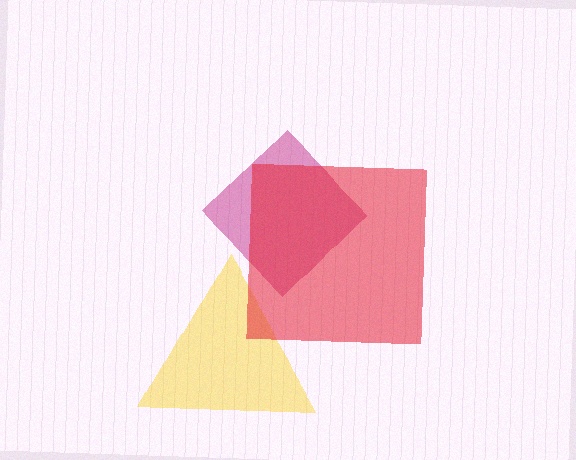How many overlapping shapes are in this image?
There are 3 overlapping shapes in the image.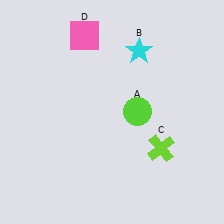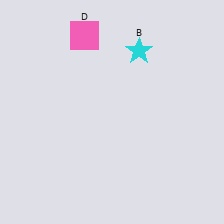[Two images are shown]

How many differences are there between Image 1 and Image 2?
There are 2 differences between the two images.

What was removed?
The lime circle (A), the lime cross (C) were removed in Image 2.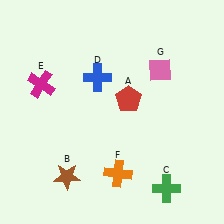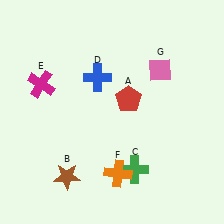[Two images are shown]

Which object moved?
The green cross (C) moved left.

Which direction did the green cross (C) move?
The green cross (C) moved left.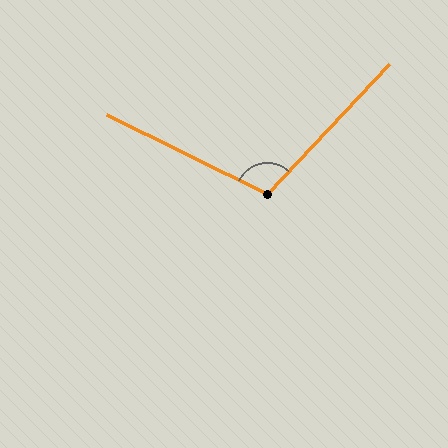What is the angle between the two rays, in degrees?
Approximately 107 degrees.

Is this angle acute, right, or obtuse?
It is obtuse.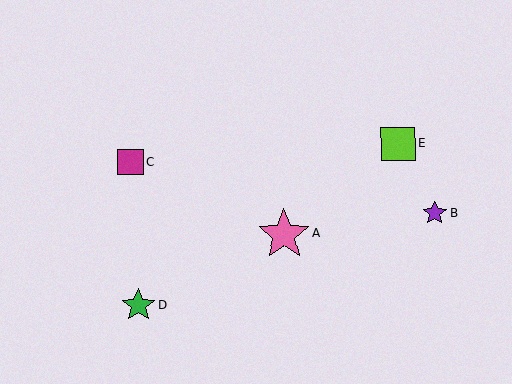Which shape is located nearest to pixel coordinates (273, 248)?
The pink star (labeled A) at (284, 234) is nearest to that location.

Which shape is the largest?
The pink star (labeled A) is the largest.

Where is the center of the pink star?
The center of the pink star is at (284, 234).